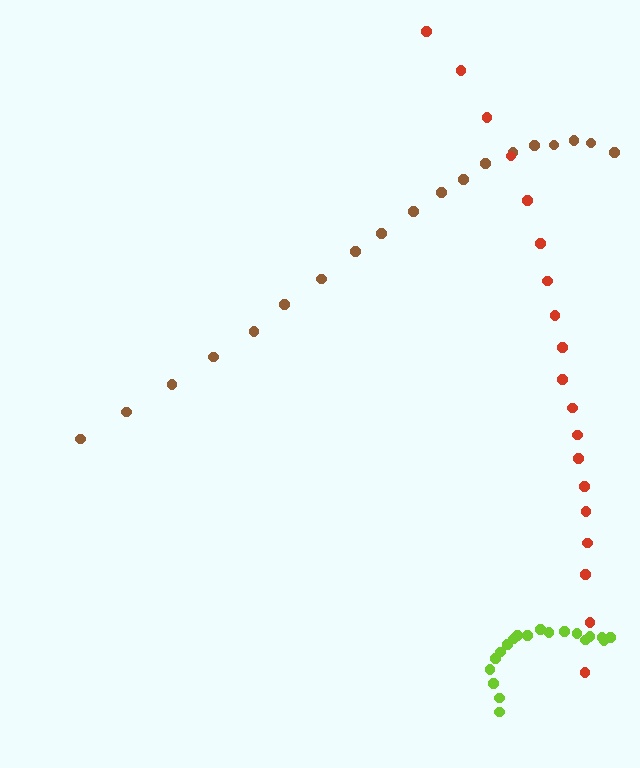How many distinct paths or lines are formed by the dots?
There are 3 distinct paths.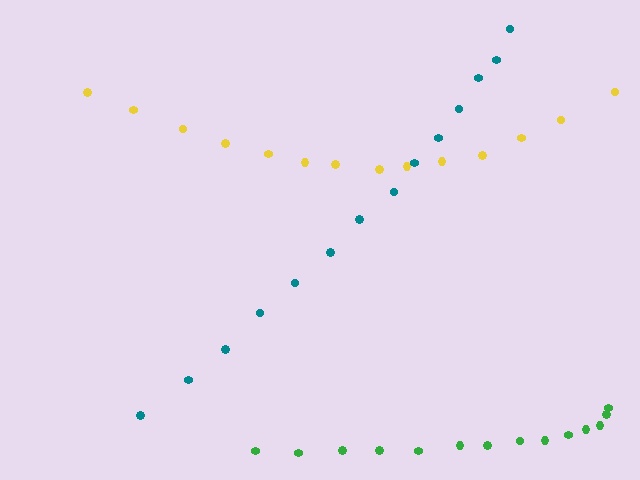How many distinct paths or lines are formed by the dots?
There are 3 distinct paths.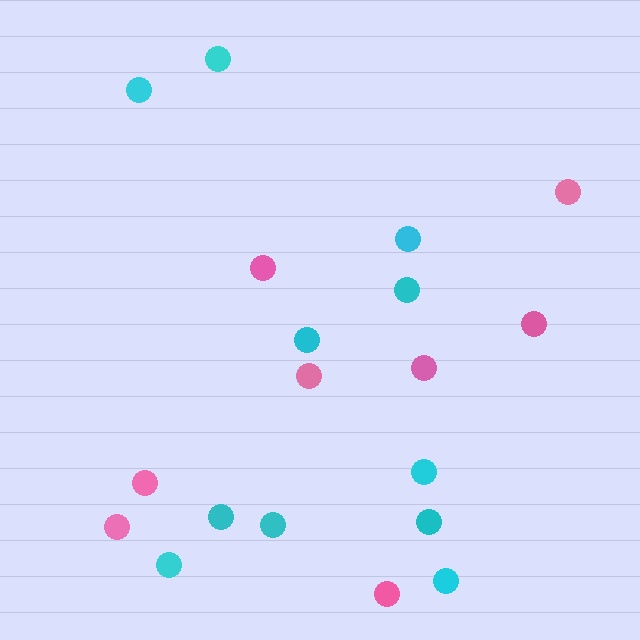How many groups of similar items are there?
There are 2 groups: one group of cyan circles (11) and one group of pink circles (8).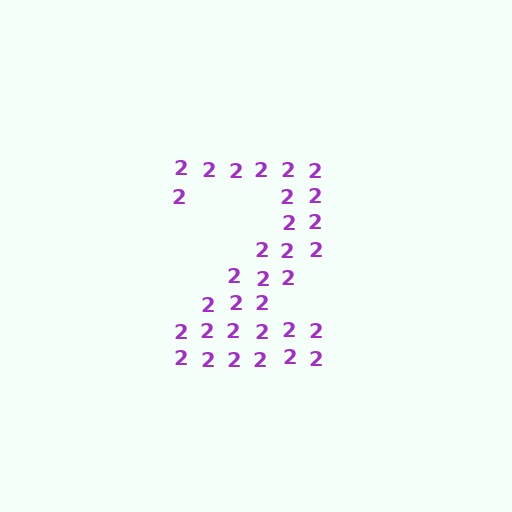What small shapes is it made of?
It is made of small digit 2's.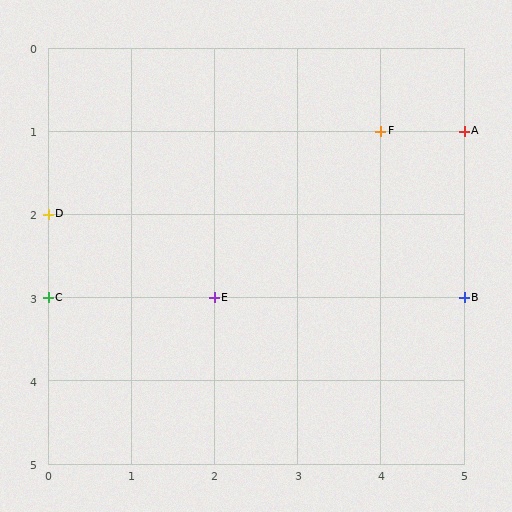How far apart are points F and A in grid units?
Points F and A are 1 column apart.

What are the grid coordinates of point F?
Point F is at grid coordinates (4, 1).